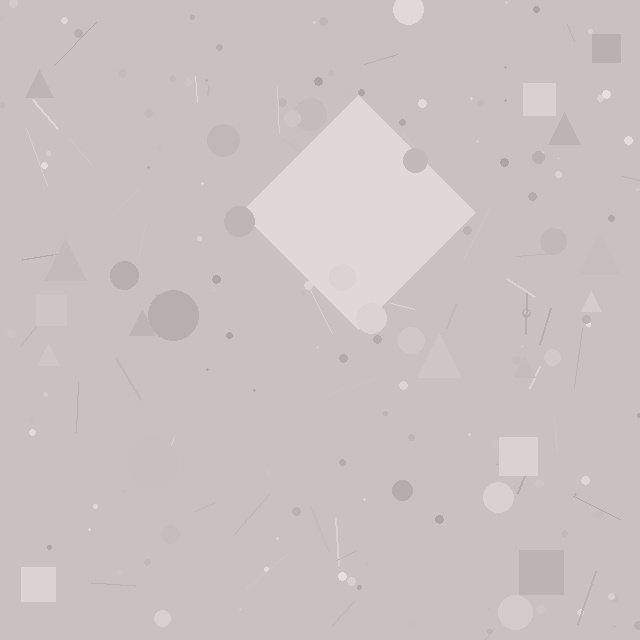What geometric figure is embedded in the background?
A diamond is embedded in the background.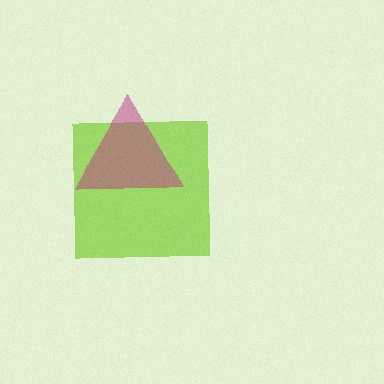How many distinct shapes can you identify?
There are 2 distinct shapes: a lime square, a magenta triangle.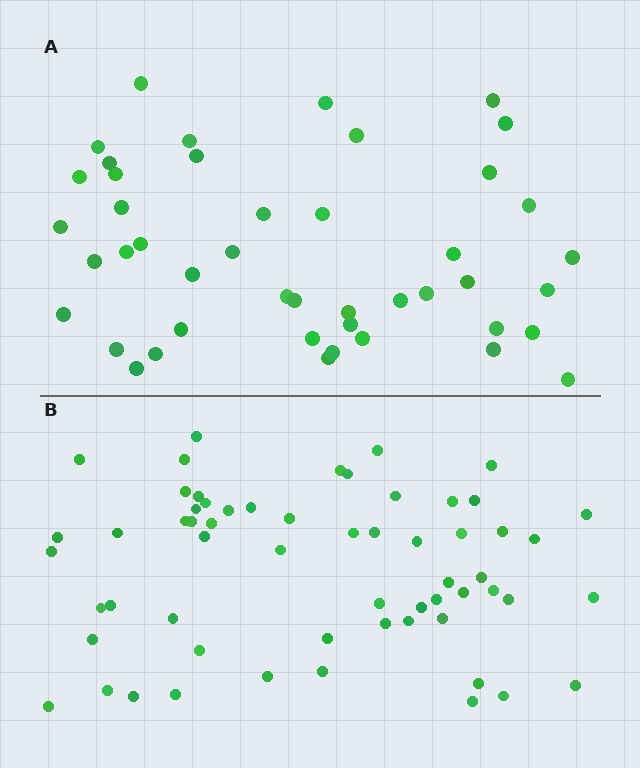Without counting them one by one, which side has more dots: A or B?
Region B (the bottom region) has more dots.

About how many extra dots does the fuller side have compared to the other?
Region B has approximately 15 more dots than region A.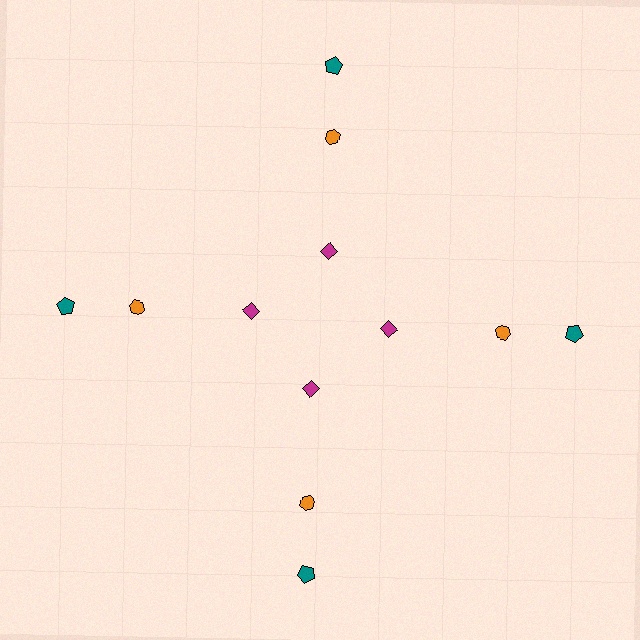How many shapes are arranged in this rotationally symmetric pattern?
There are 12 shapes, arranged in 4 groups of 3.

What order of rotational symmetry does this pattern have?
This pattern has 4-fold rotational symmetry.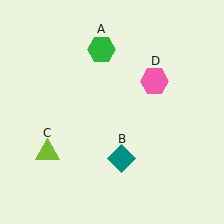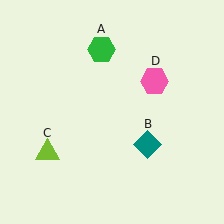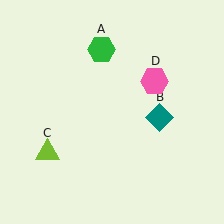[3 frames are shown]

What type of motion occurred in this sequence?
The teal diamond (object B) rotated counterclockwise around the center of the scene.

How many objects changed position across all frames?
1 object changed position: teal diamond (object B).